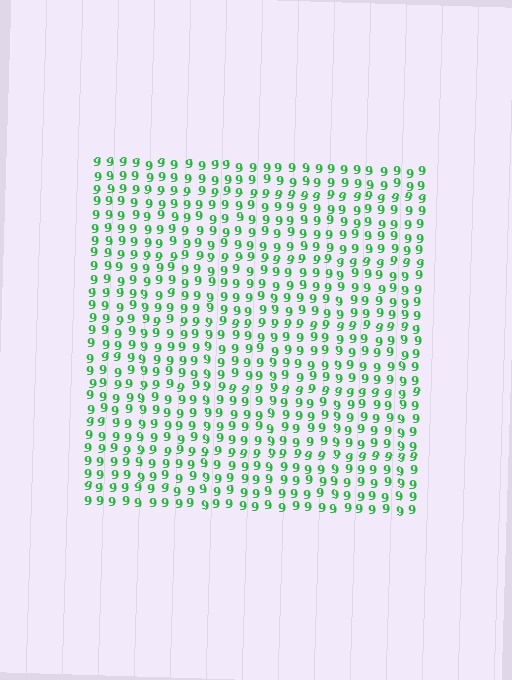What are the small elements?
The small elements are digit 9's.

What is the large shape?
The large shape is a square.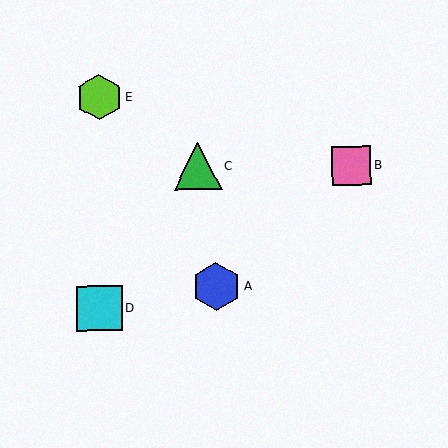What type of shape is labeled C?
Shape C is a green triangle.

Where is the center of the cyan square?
The center of the cyan square is at (100, 308).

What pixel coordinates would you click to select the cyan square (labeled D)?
Click at (100, 308) to select the cyan square D.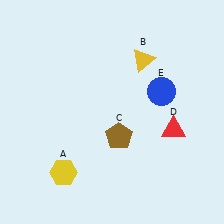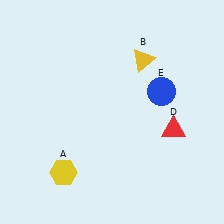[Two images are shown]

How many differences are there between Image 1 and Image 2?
There is 1 difference between the two images.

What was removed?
The brown pentagon (C) was removed in Image 2.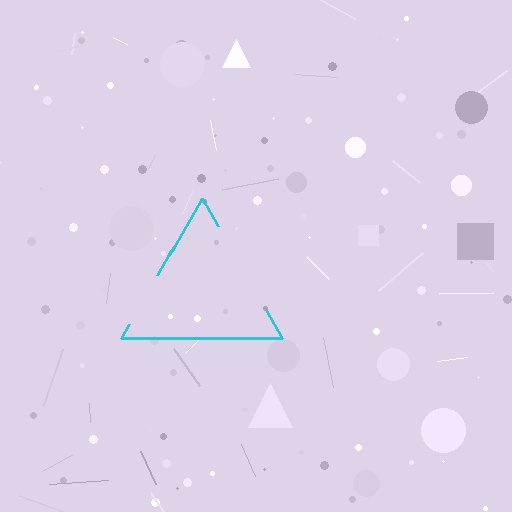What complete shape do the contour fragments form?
The contour fragments form a triangle.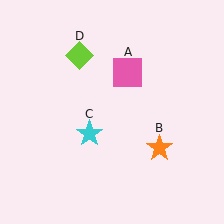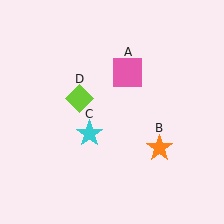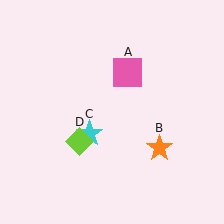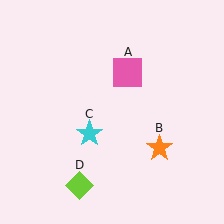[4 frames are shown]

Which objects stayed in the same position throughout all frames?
Pink square (object A) and orange star (object B) and cyan star (object C) remained stationary.